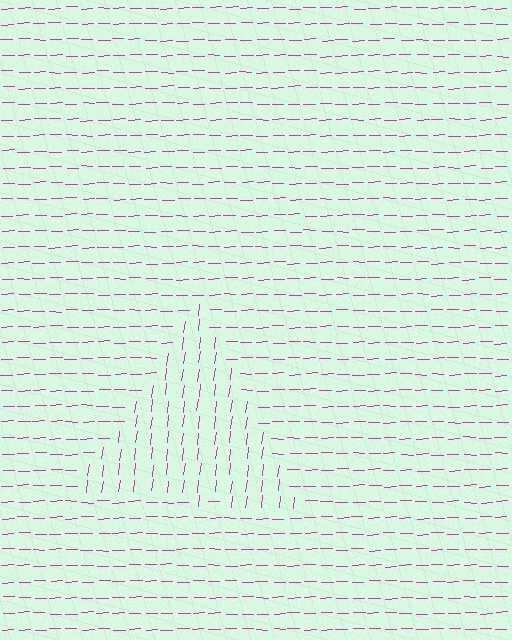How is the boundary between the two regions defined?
The boundary is defined purely by a change in line orientation (approximately 81 degrees difference). All lines are the same color and thickness.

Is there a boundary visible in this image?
Yes, there is a texture boundary formed by a change in line orientation.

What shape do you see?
I see a triangle.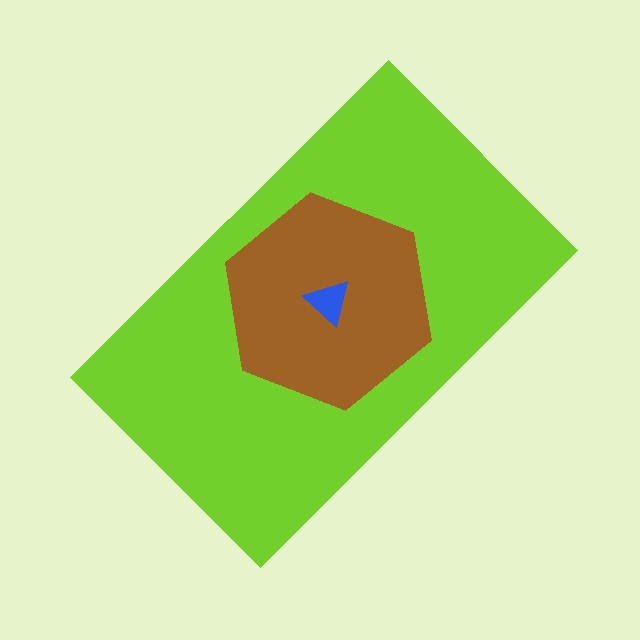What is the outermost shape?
The lime rectangle.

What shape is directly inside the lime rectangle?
The brown hexagon.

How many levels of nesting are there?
3.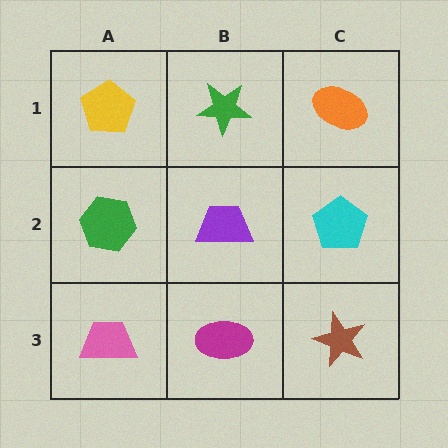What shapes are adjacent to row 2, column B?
A green star (row 1, column B), a magenta ellipse (row 3, column B), a green hexagon (row 2, column A), a cyan pentagon (row 2, column C).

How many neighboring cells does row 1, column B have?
3.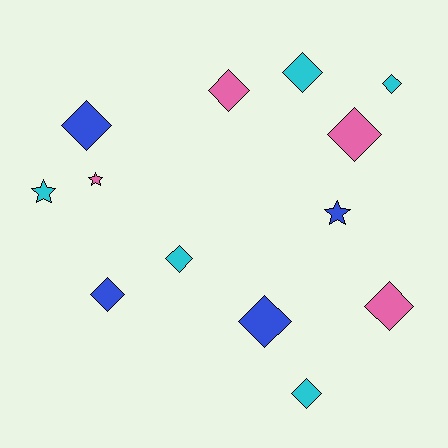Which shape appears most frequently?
Diamond, with 10 objects.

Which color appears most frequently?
Cyan, with 5 objects.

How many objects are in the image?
There are 13 objects.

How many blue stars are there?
There is 1 blue star.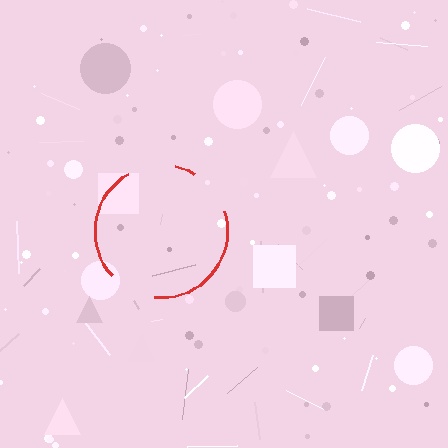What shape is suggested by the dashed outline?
The dashed outline suggests a circle.